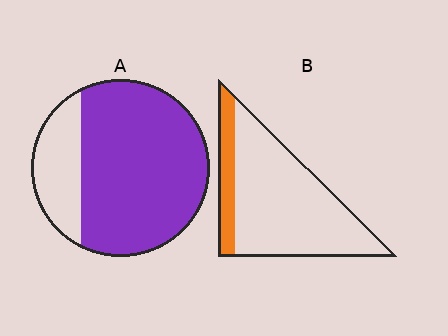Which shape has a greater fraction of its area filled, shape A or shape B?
Shape A.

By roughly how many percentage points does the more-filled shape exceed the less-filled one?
By roughly 60 percentage points (A over B).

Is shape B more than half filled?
No.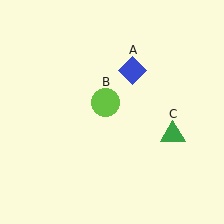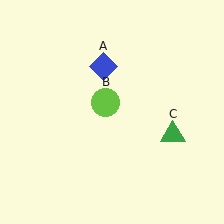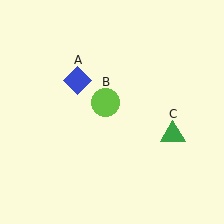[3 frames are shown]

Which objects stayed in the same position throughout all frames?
Lime circle (object B) and green triangle (object C) remained stationary.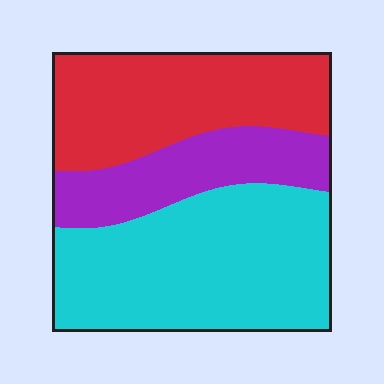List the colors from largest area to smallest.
From largest to smallest: cyan, red, purple.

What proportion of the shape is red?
Red covers roughly 35% of the shape.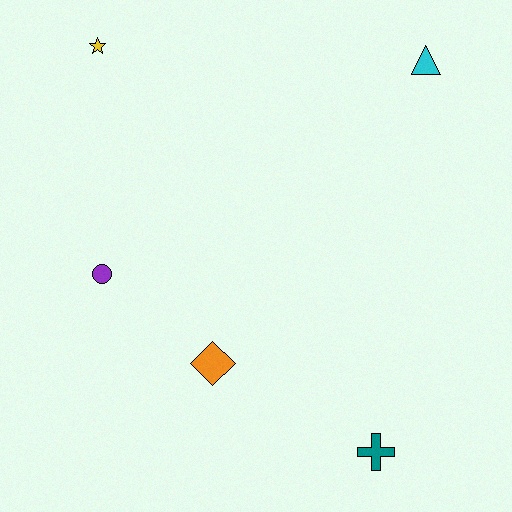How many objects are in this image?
There are 5 objects.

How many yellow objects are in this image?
There is 1 yellow object.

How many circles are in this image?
There is 1 circle.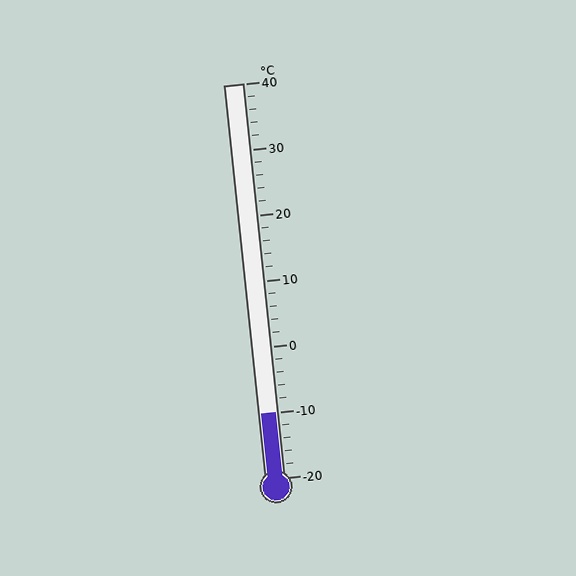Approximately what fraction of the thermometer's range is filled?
The thermometer is filled to approximately 15% of its range.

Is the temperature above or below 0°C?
The temperature is below 0°C.